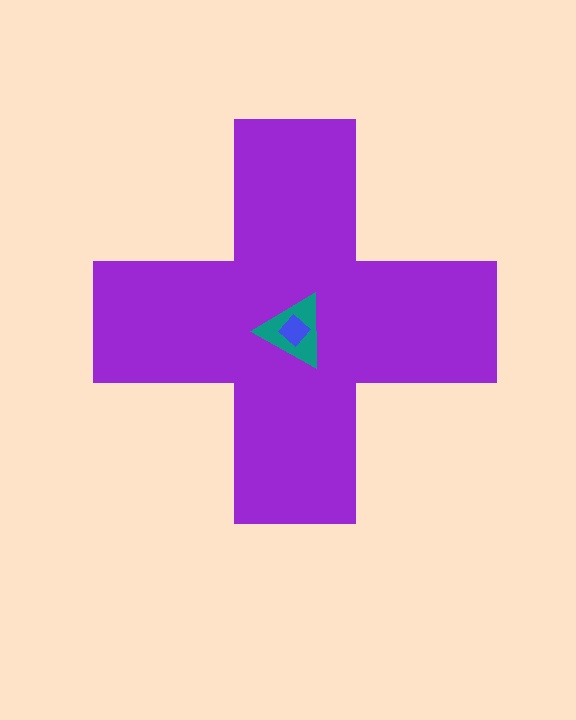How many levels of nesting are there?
3.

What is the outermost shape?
The purple cross.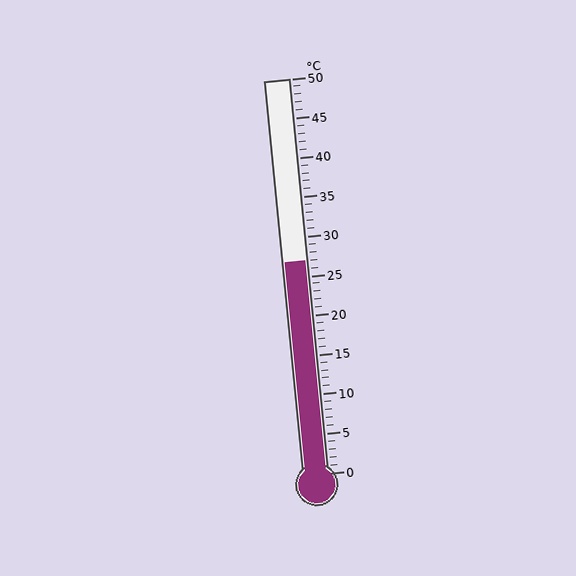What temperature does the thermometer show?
The thermometer shows approximately 27°C.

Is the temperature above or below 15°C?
The temperature is above 15°C.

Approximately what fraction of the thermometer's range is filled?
The thermometer is filled to approximately 55% of its range.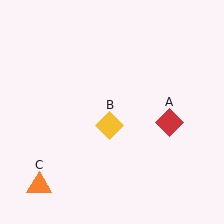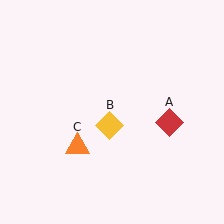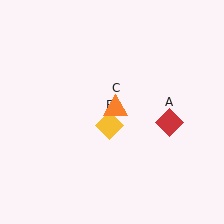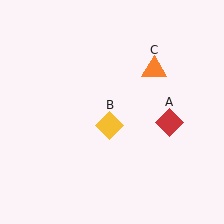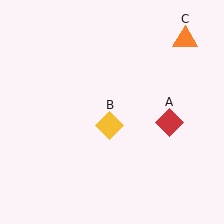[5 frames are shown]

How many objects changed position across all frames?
1 object changed position: orange triangle (object C).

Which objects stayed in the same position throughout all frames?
Red diamond (object A) and yellow diamond (object B) remained stationary.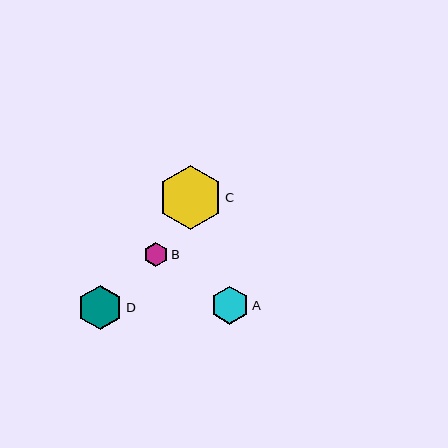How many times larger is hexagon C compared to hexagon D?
Hexagon C is approximately 1.4 times the size of hexagon D.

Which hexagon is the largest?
Hexagon C is the largest with a size of approximately 65 pixels.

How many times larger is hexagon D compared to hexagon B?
Hexagon D is approximately 1.8 times the size of hexagon B.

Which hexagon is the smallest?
Hexagon B is the smallest with a size of approximately 25 pixels.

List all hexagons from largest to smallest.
From largest to smallest: C, D, A, B.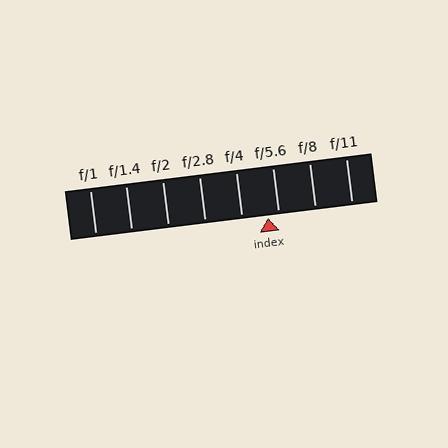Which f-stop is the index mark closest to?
The index mark is closest to f/5.6.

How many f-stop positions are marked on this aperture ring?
There are 8 f-stop positions marked.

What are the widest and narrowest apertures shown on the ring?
The widest aperture shown is f/1 and the narrowest is f/11.